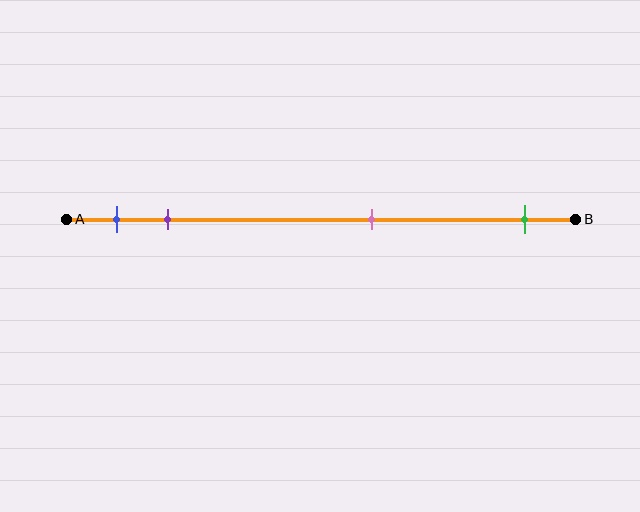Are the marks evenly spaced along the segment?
No, the marks are not evenly spaced.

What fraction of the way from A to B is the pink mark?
The pink mark is approximately 60% (0.6) of the way from A to B.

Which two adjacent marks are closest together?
The blue and purple marks are the closest adjacent pair.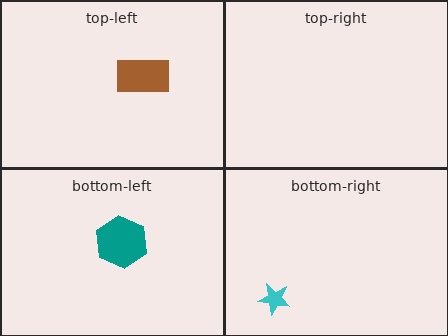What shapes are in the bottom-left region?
The teal hexagon.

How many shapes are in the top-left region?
1.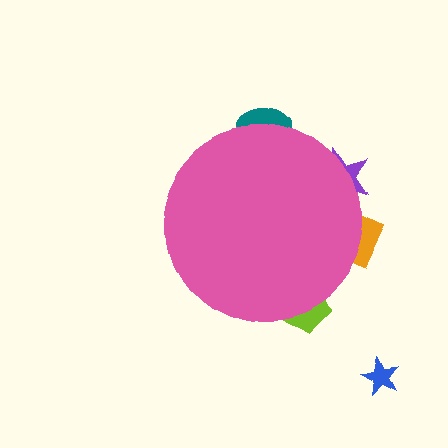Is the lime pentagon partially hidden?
Yes, the lime pentagon is partially hidden behind the pink circle.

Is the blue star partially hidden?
No, the blue star is fully visible.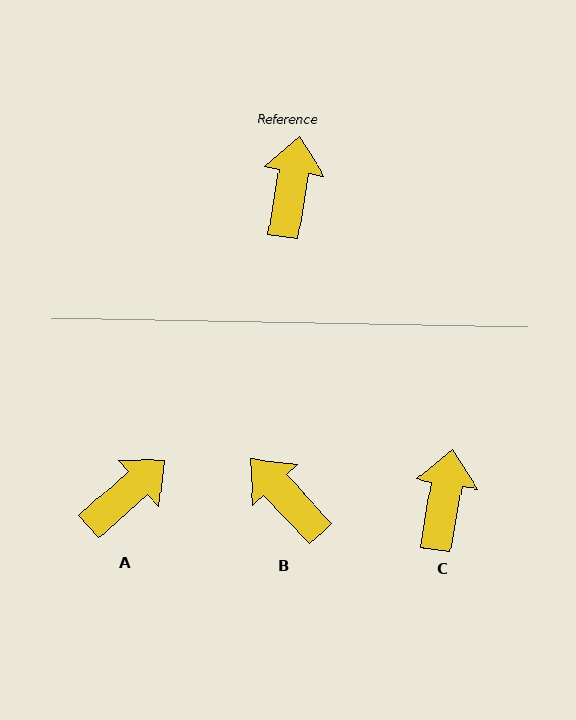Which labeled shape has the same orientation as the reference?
C.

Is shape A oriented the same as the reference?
No, it is off by about 39 degrees.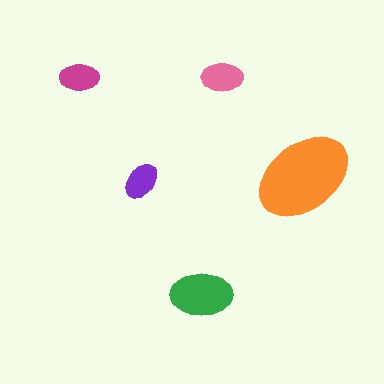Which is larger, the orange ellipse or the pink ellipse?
The orange one.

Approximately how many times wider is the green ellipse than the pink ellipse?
About 1.5 times wider.